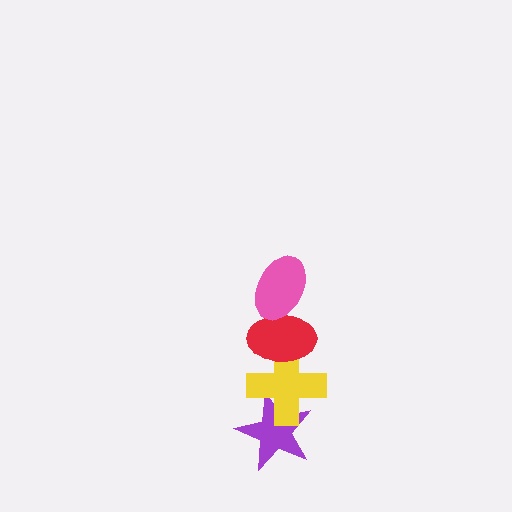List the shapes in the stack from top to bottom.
From top to bottom: the pink ellipse, the red ellipse, the yellow cross, the purple star.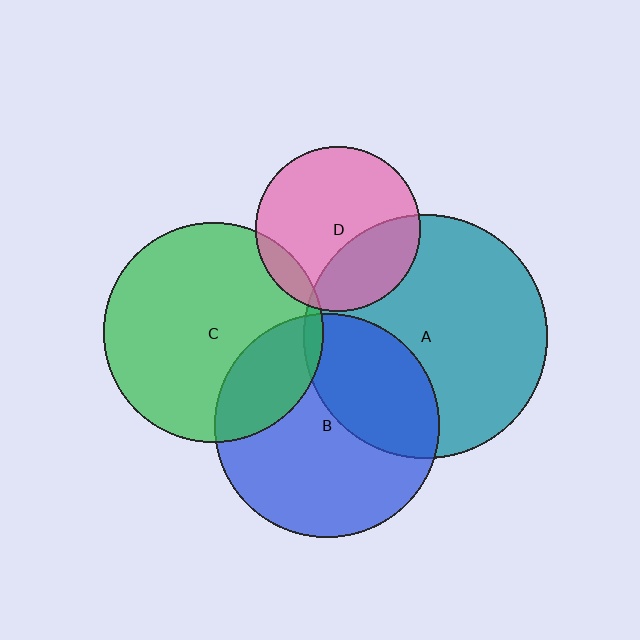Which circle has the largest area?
Circle A (teal).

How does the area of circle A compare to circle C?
Approximately 1.2 times.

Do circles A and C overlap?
Yes.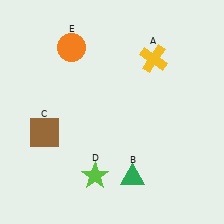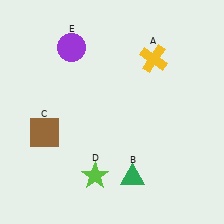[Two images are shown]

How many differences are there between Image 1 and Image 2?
There is 1 difference between the two images.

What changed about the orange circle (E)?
In Image 1, E is orange. In Image 2, it changed to purple.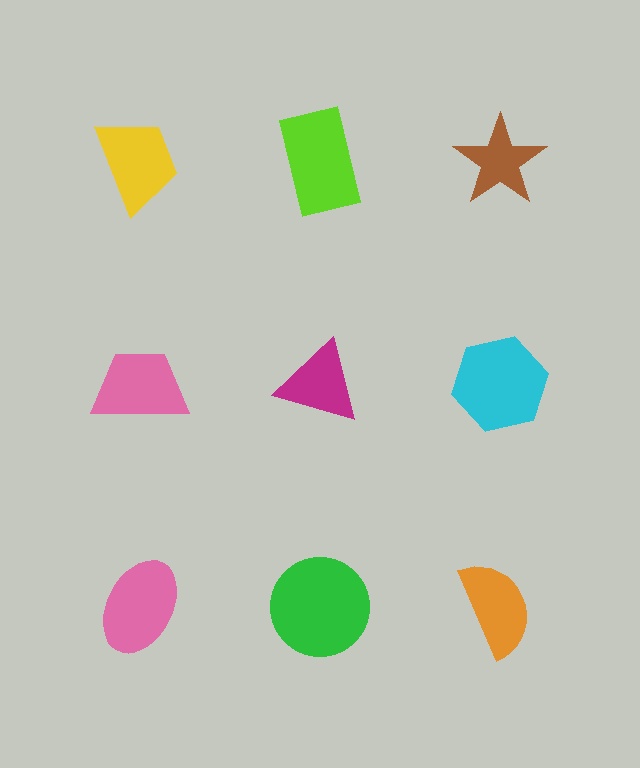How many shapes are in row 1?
3 shapes.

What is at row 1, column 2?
A lime rectangle.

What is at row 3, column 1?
A pink ellipse.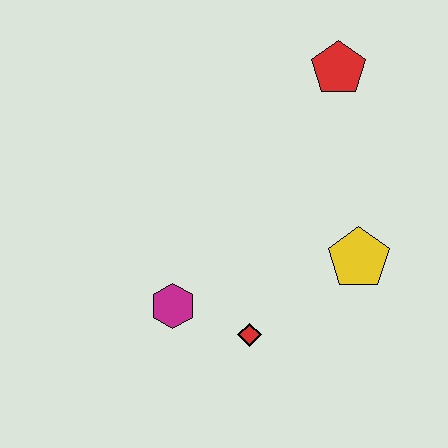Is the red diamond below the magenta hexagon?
Yes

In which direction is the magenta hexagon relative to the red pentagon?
The magenta hexagon is below the red pentagon.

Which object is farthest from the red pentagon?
The magenta hexagon is farthest from the red pentagon.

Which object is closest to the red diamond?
The magenta hexagon is closest to the red diamond.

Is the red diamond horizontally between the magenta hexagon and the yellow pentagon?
Yes